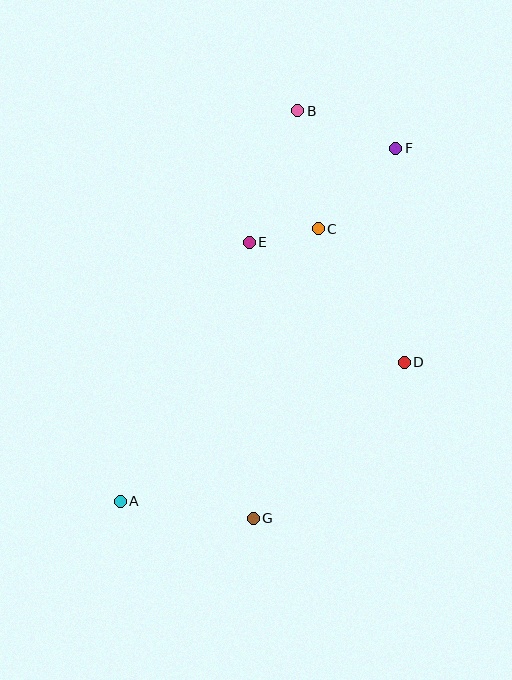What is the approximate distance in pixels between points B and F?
The distance between B and F is approximately 105 pixels.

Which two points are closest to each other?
Points C and E are closest to each other.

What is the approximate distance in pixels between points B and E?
The distance between B and E is approximately 140 pixels.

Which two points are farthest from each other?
Points A and F are farthest from each other.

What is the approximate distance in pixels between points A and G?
The distance between A and G is approximately 134 pixels.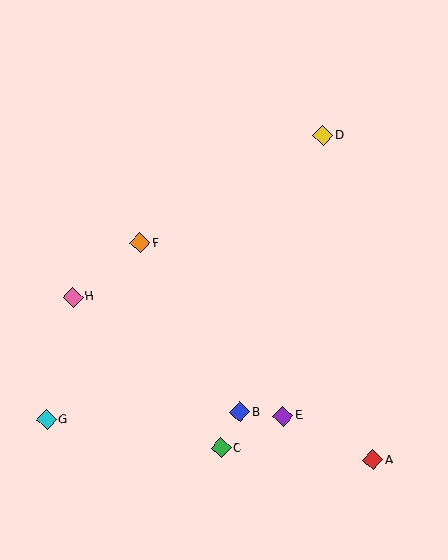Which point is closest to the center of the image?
Point F at (140, 243) is closest to the center.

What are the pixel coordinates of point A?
Point A is at (373, 460).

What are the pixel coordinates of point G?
Point G is at (47, 420).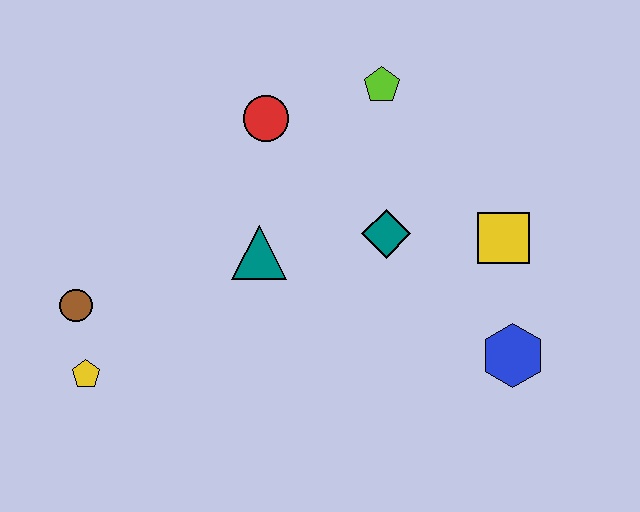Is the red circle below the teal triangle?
No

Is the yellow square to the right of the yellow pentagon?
Yes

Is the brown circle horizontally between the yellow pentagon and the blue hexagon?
No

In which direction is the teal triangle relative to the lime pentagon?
The teal triangle is below the lime pentagon.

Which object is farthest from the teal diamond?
The yellow pentagon is farthest from the teal diamond.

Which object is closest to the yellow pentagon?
The brown circle is closest to the yellow pentagon.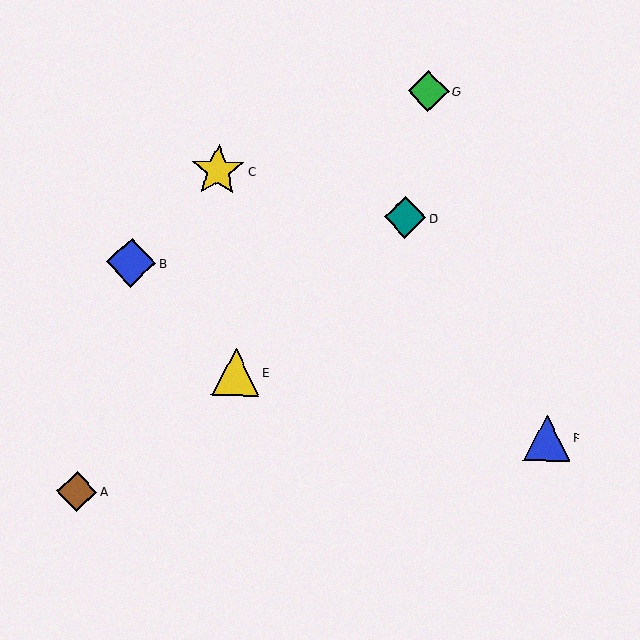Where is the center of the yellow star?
The center of the yellow star is at (218, 171).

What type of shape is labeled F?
Shape F is a blue triangle.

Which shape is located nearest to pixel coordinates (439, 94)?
The green diamond (labeled G) at (428, 91) is nearest to that location.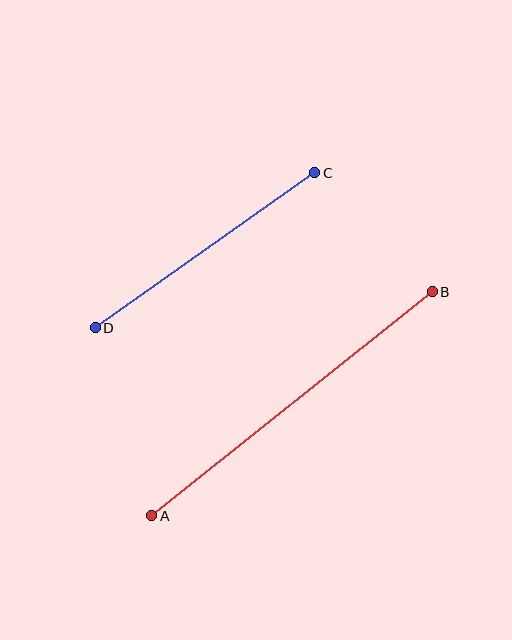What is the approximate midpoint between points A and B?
The midpoint is at approximately (292, 404) pixels.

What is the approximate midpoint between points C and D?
The midpoint is at approximately (205, 250) pixels.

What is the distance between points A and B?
The distance is approximately 359 pixels.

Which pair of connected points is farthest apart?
Points A and B are farthest apart.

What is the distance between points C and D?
The distance is approximately 268 pixels.